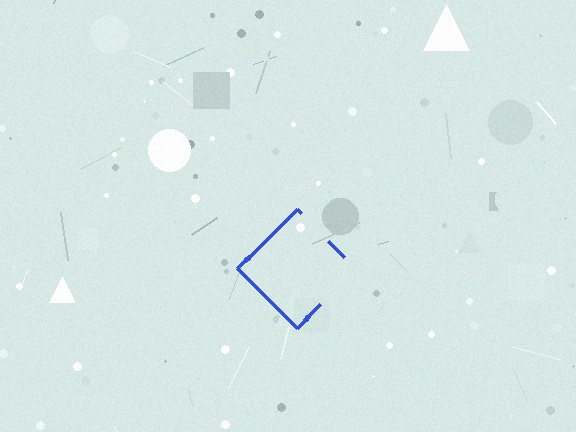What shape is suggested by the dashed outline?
The dashed outline suggests a diamond.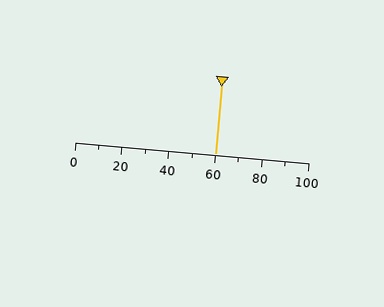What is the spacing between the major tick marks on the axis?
The major ticks are spaced 20 apart.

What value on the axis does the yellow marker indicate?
The marker indicates approximately 60.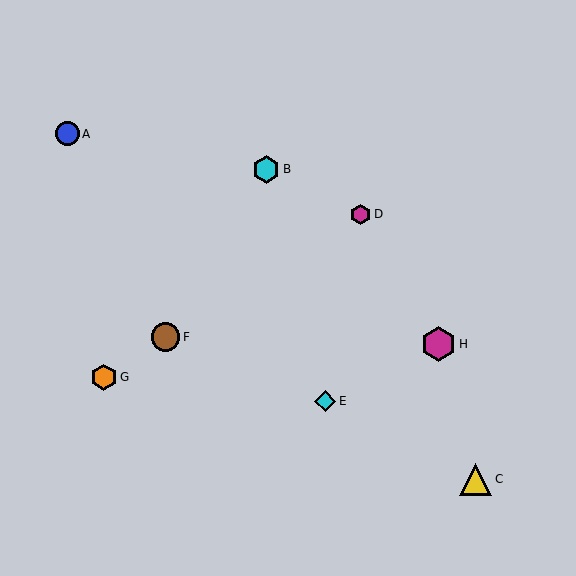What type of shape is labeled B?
Shape B is a cyan hexagon.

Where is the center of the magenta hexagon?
The center of the magenta hexagon is at (361, 214).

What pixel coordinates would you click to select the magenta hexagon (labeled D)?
Click at (361, 214) to select the magenta hexagon D.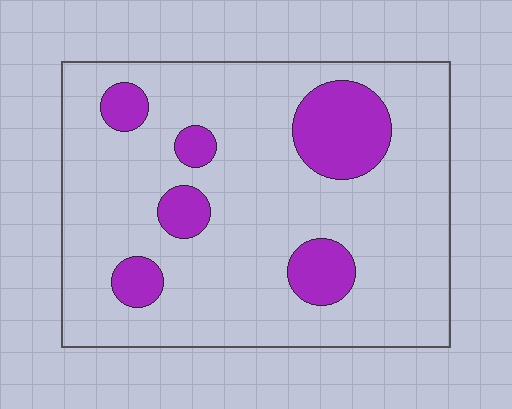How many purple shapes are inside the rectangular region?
6.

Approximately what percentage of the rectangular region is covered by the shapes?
Approximately 15%.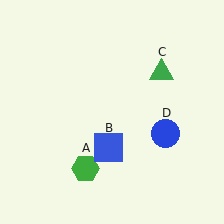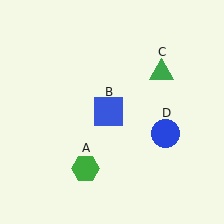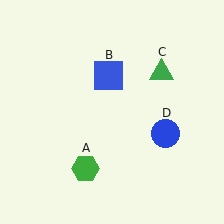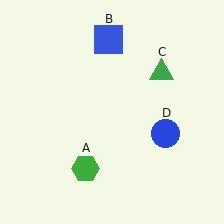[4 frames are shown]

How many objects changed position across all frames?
1 object changed position: blue square (object B).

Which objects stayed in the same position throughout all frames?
Green hexagon (object A) and green triangle (object C) and blue circle (object D) remained stationary.